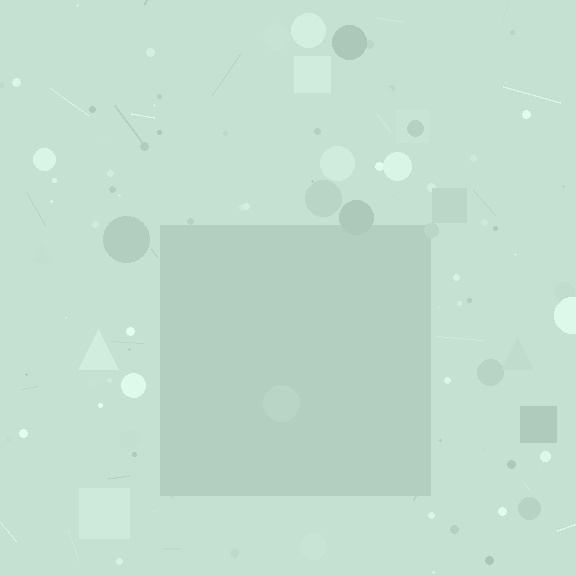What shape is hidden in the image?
A square is hidden in the image.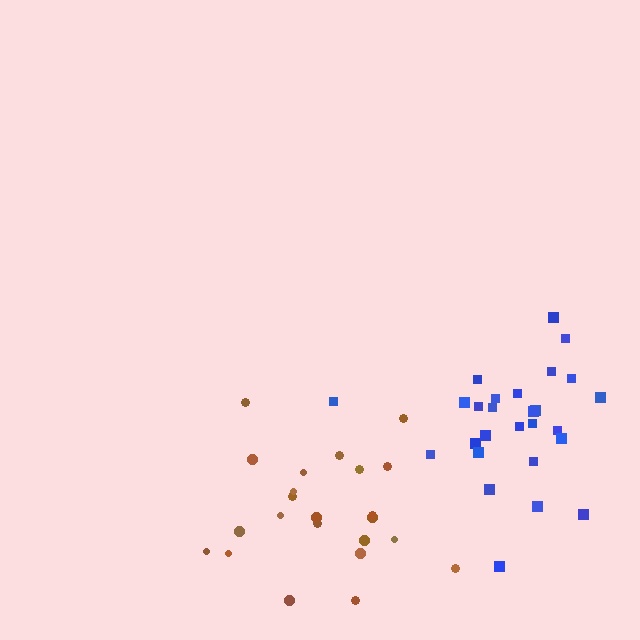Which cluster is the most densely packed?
Blue.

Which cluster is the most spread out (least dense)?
Brown.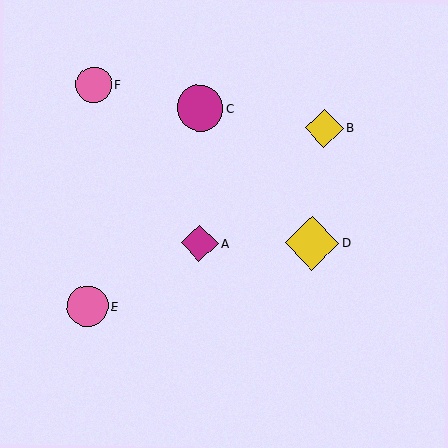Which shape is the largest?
The yellow diamond (labeled D) is the largest.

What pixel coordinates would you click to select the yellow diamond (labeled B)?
Click at (324, 128) to select the yellow diamond B.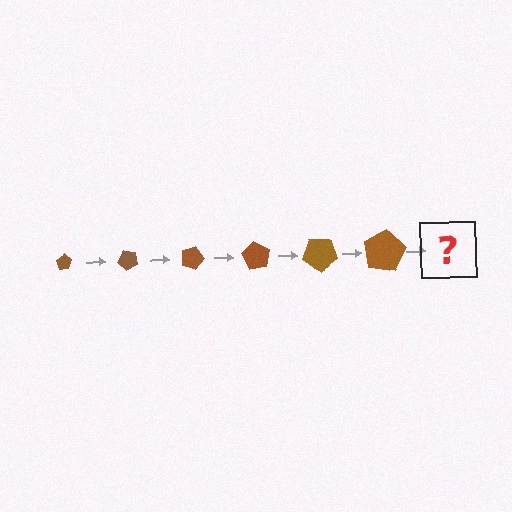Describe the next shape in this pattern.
It should be a pentagon, larger than the previous one and rotated 270 degrees from the start.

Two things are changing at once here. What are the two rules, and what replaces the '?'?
The two rules are that the pentagon grows larger each step and it rotates 45 degrees each step. The '?' should be a pentagon, larger than the previous one and rotated 270 degrees from the start.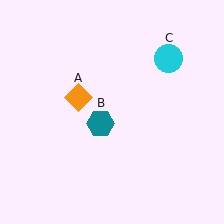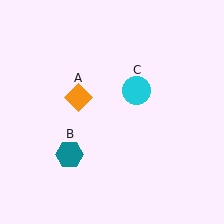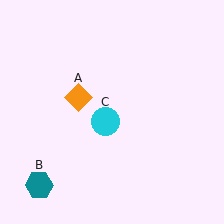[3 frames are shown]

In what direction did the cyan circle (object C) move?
The cyan circle (object C) moved down and to the left.